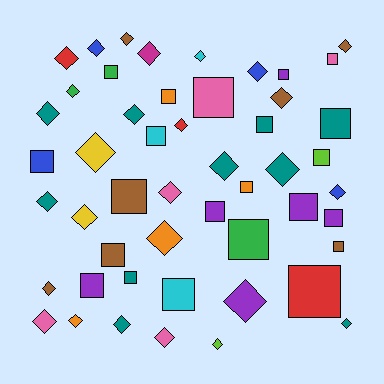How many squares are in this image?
There are 22 squares.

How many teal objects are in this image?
There are 10 teal objects.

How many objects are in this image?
There are 50 objects.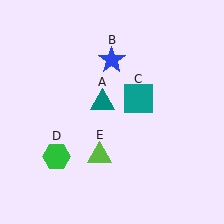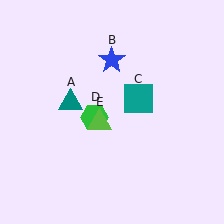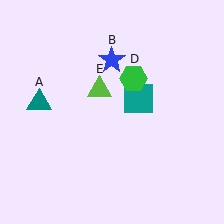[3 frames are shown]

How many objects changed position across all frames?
3 objects changed position: teal triangle (object A), green hexagon (object D), lime triangle (object E).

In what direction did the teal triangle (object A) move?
The teal triangle (object A) moved left.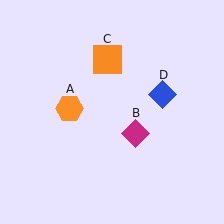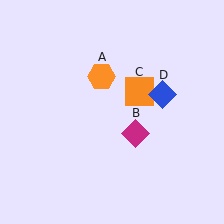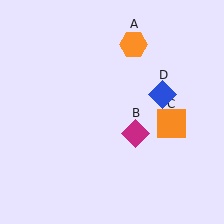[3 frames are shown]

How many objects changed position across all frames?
2 objects changed position: orange hexagon (object A), orange square (object C).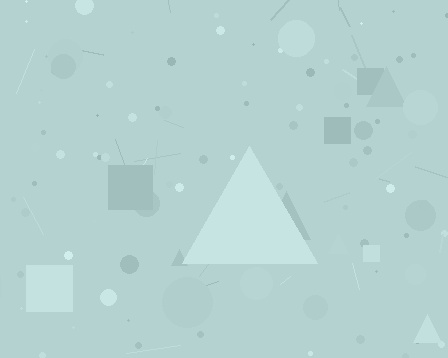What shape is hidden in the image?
A triangle is hidden in the image.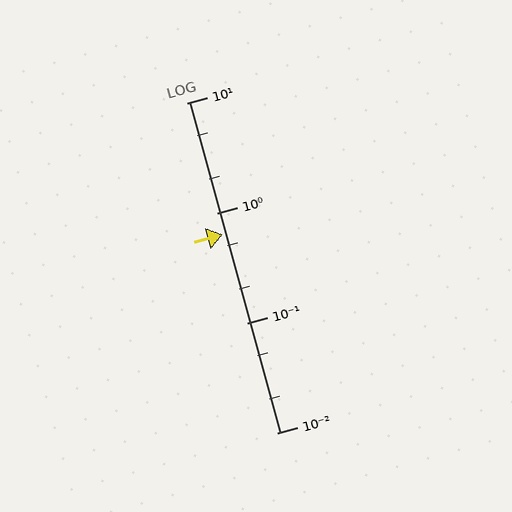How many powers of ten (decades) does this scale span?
The scale spans 3 decades, from 0.01 to 10.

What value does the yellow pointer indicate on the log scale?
The pointer indicates approximately 0.63.